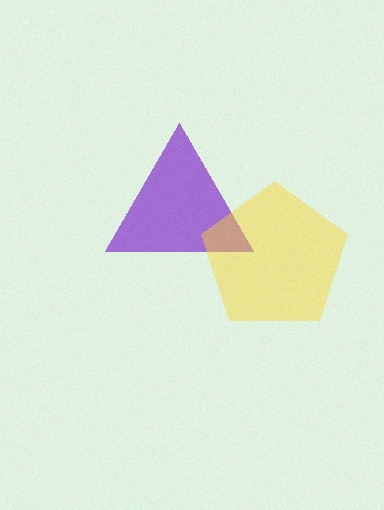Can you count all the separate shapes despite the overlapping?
Yes, there are 2 separate shapes.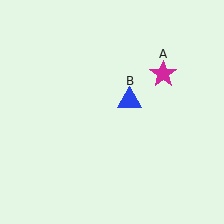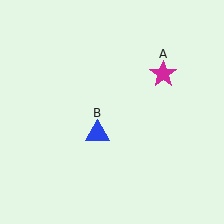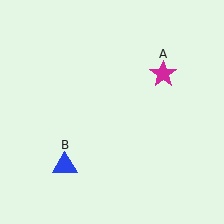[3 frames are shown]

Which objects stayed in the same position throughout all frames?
Magenta star (object A) remained stationary.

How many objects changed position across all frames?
1 object changed position: blue triangle (object B).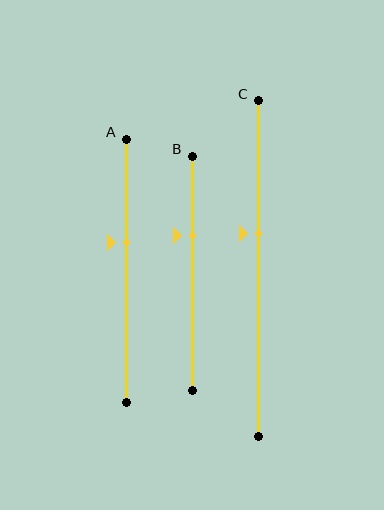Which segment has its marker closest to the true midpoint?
Segment C has its marker closest to the true midpoint.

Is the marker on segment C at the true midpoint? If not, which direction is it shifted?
No, the marker on segment C is shifted upward by about 11% of the segment length.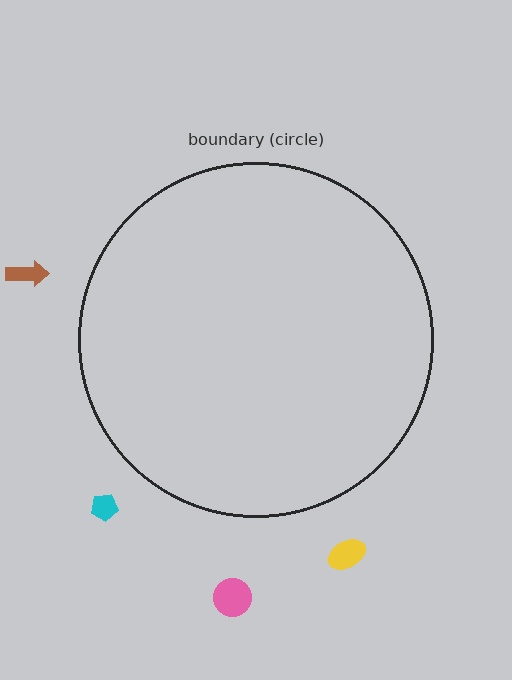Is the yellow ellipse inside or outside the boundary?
Outside.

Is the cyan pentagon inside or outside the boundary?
Outside.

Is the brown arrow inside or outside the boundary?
Outside.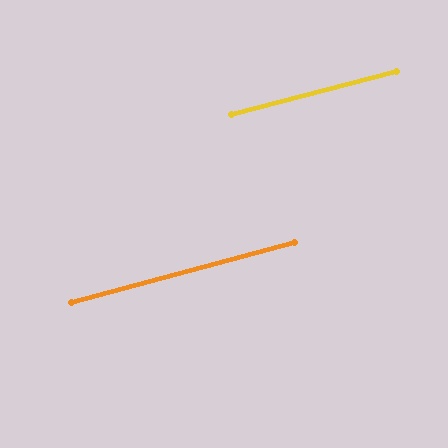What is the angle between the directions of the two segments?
Approximately 1 degree.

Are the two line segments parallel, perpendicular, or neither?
Parallel — their directions differ by only 0.6°.